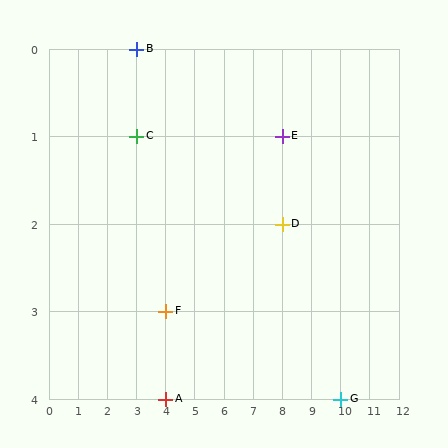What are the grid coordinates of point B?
Point B is at grid coordinates (3, 0).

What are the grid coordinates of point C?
Point C is at grid coordinates (3, 1).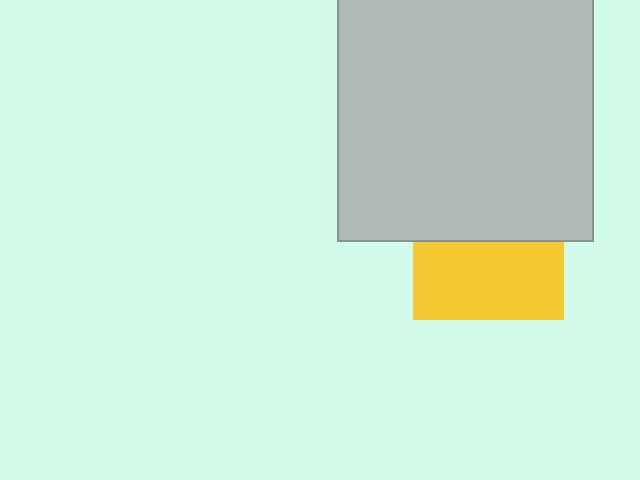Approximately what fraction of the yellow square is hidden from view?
Roughly 48% of the yellow square is hidden behind the light gray square.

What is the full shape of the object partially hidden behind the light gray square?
The partially hidden object is a yellow square.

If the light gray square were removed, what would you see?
You would see the complete yellow square.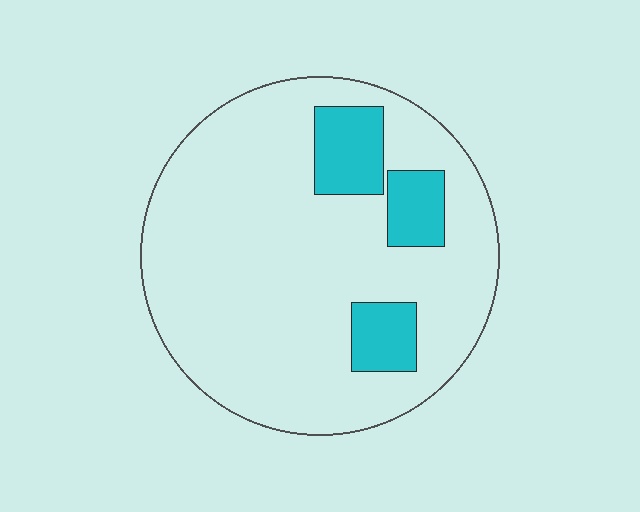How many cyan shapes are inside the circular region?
3.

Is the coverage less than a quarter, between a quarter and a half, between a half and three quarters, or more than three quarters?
Less than a quarter.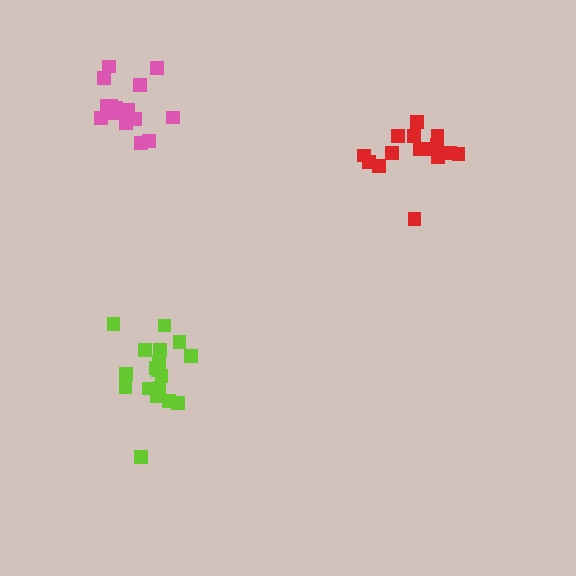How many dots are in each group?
Group 1: 15 dots, Group 2: 19 dots, Group 3: 15 dots (49 total).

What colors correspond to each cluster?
The clusters are colored: red, lime, pink.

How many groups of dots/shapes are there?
There are 3 groups.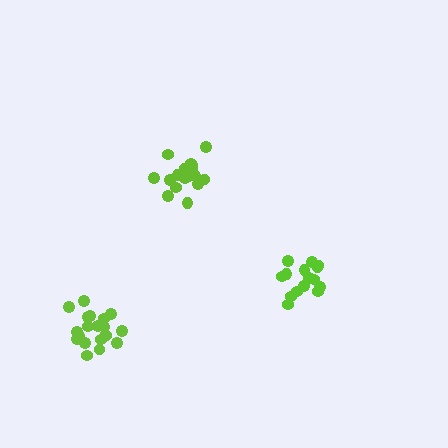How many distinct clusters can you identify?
There are 3 distinct clusters.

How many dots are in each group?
Group 1: 15 dots, Group 2: 20 dots, Group 3: 18 dots (53 total).